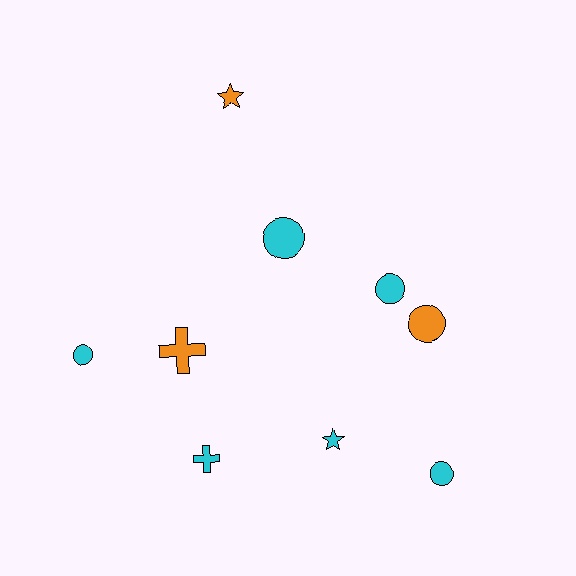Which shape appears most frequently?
Circle, with 5 objects.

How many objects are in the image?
There are 9 objects.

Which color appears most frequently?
Cyan, with 6 objects.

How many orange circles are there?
There is 1 orange circle.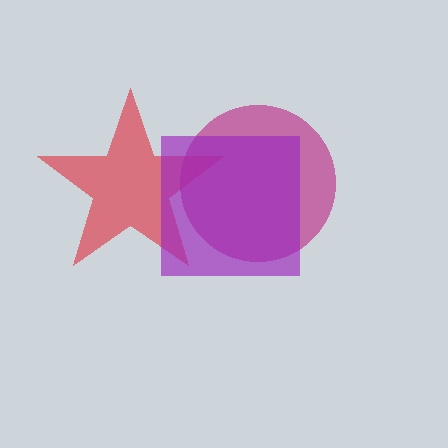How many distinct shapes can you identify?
There are 3 distinct shapes: a red star, a magenta circle, a purple square.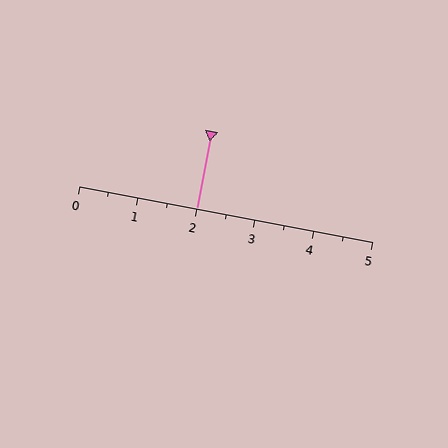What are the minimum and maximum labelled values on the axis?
The axis runs from 0 to 5.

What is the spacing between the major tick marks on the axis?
The major ticks are spaced 1 apart.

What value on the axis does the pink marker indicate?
The marker indicates approximately 2.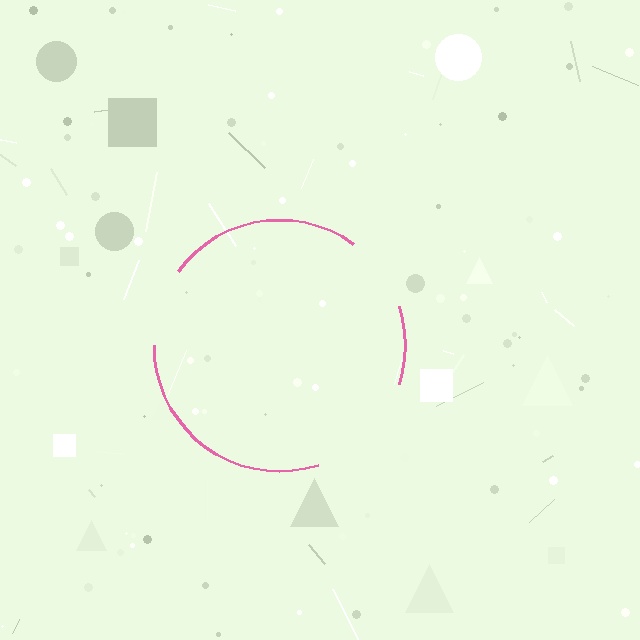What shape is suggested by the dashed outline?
The dashed outline suggests a circle.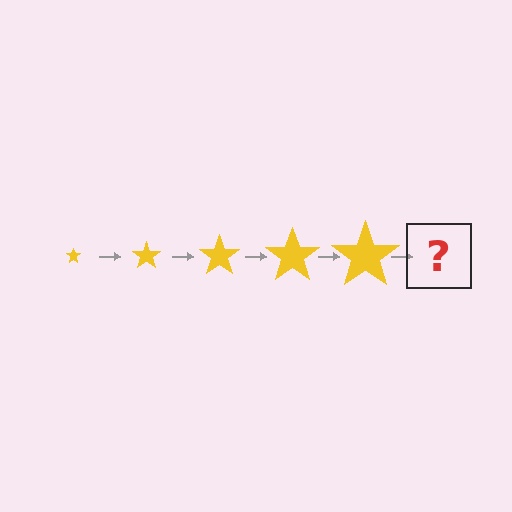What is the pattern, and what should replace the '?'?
The pattern is that the star gets progressively larger each step. The '?' should be a yellow star, larger than the previous one.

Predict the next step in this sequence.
The next step is a yellow star, larger than the previous one.